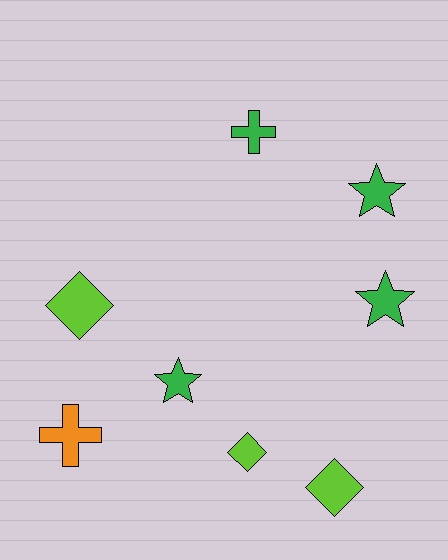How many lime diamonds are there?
There are 3 lime diamonds.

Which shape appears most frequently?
Diamond, with 3 objects.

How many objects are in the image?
There are 8 objects.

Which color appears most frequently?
Green, with 4 objects.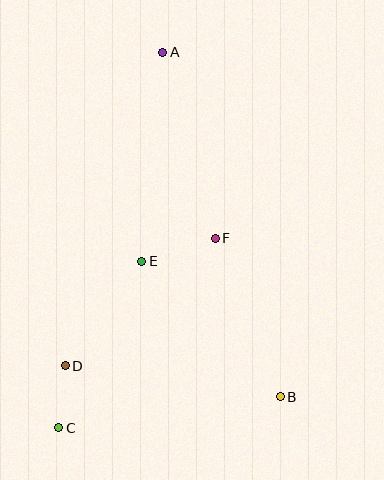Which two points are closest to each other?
Points C and D are closest to each other.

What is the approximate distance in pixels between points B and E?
The distance between B and E is approximately 194 pixels.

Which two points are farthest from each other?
Points A and C are farthest from each other.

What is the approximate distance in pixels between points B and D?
The distance between B and D is approximately 217 pixels.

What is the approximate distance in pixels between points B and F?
The distance between B and F is approximately 172 pixels.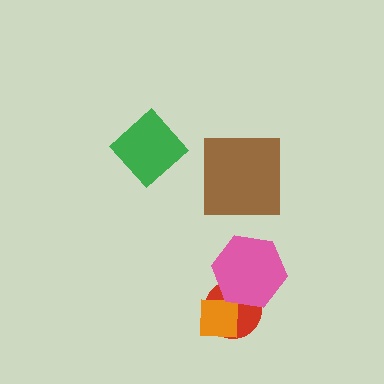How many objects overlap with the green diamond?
0 objects overlap with the green diamond.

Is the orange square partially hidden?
Yes, it is partially covered by another shape.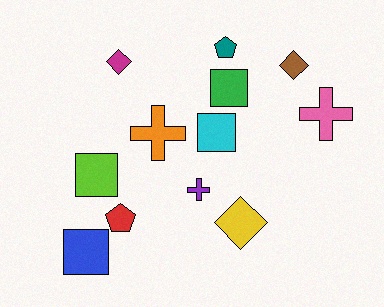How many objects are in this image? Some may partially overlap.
There are 12 objects.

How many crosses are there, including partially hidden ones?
There are 3 crosses.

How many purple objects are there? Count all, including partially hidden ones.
There is 1 purple object.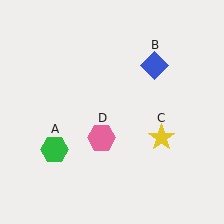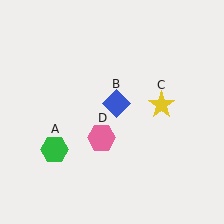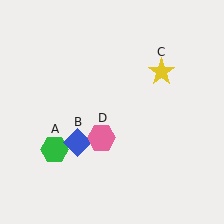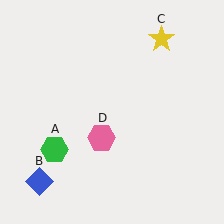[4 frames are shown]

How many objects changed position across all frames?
2 objects changed position: blue diamond (object B), yellow star (object C).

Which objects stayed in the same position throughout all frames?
Green hexagon (object A) and pink hexagon (object D) remained stationary.